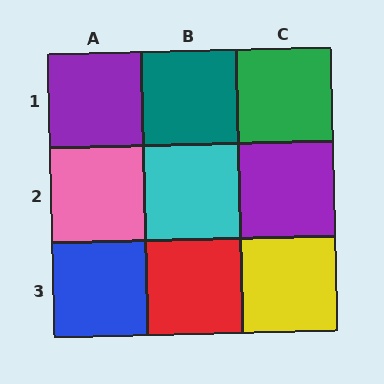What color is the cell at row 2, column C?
Purple.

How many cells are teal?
1 cell is teal.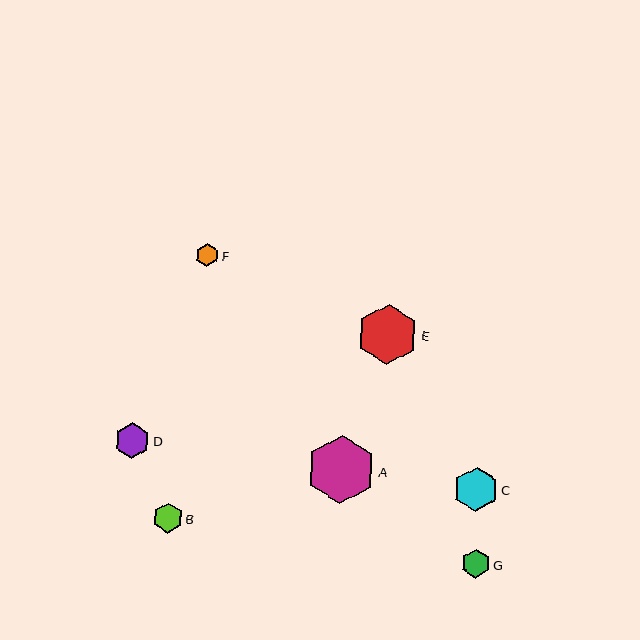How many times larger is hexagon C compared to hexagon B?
Hexagon C is approximately 1.5 times the size of hexagon B.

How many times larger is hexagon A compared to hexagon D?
Hexagon A is approximately 1.9 times the size of hexagon D.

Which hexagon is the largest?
Hexagon A is the largest with a size of approximately 69 pixels.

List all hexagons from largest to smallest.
From largest to smallest: A, E, C, D, B, G, F.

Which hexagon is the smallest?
Hexagon F is the smallest with a size of approximately 22 pixels.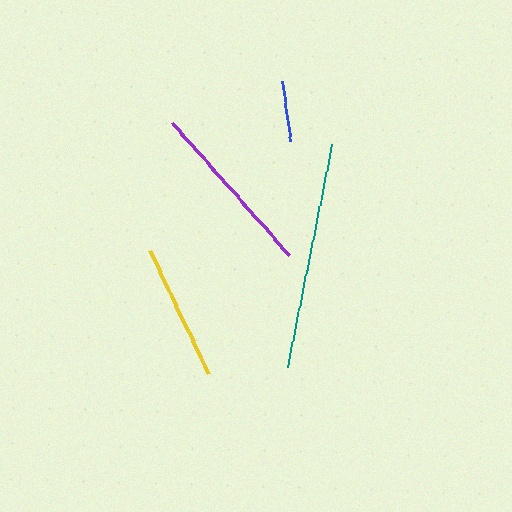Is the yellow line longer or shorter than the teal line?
The teal line is longer than the yellow line.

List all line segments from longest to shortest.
From longest to shortest: teal, purple, yellow, blue.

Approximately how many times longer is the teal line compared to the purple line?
The teal line is approximately 1.3 times the length of the purple line.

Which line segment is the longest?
The teal line is the longest at approximately 227 pixels.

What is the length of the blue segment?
The blue segment is approximately 60 pixels long.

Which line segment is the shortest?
The blue line is the shortest at approximately 60 pixels.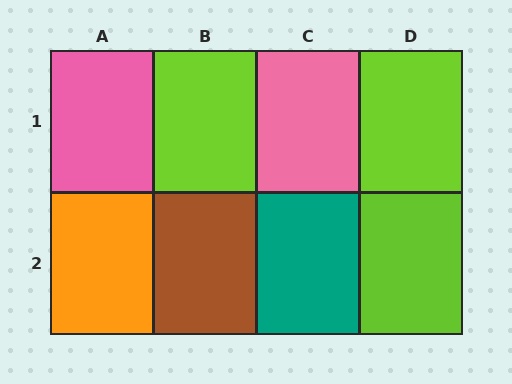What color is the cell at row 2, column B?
Brown.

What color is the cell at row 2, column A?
Orange.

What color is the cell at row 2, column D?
Lime.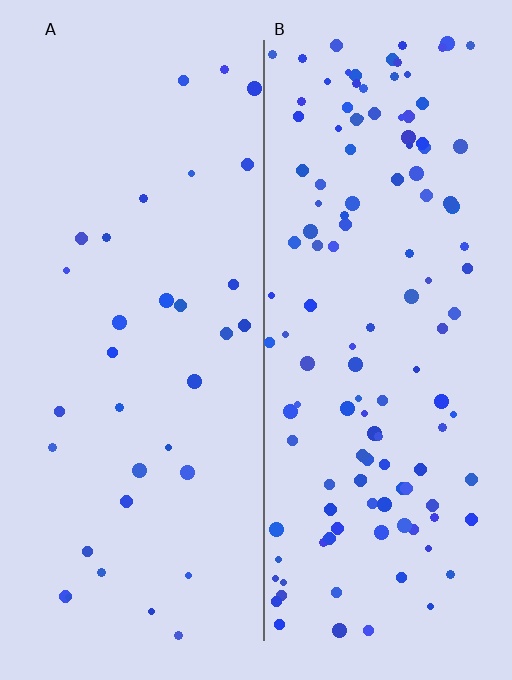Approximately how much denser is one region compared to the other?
Approximately 3.9× — region B over region A.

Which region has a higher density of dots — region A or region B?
B (the right).